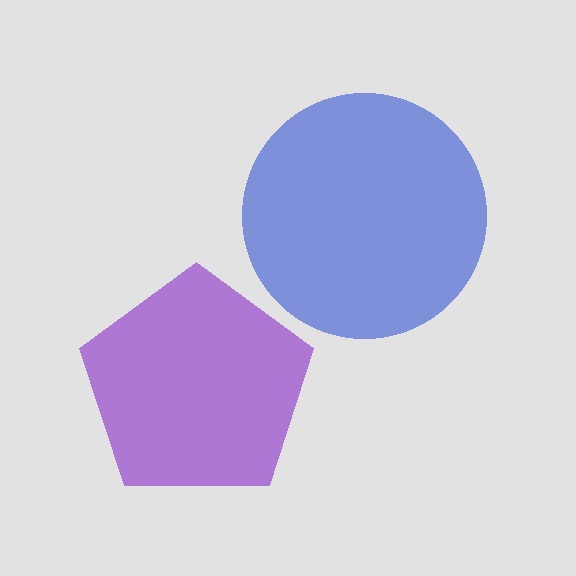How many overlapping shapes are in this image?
There are 2 overlapping shapes in the image.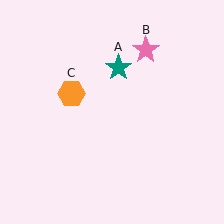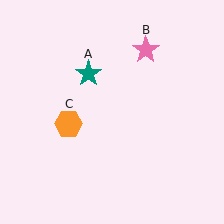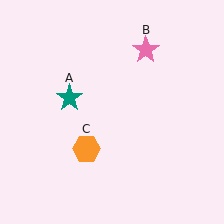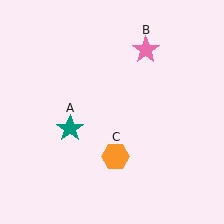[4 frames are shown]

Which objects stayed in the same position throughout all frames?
Pink star (object B) remained stationary.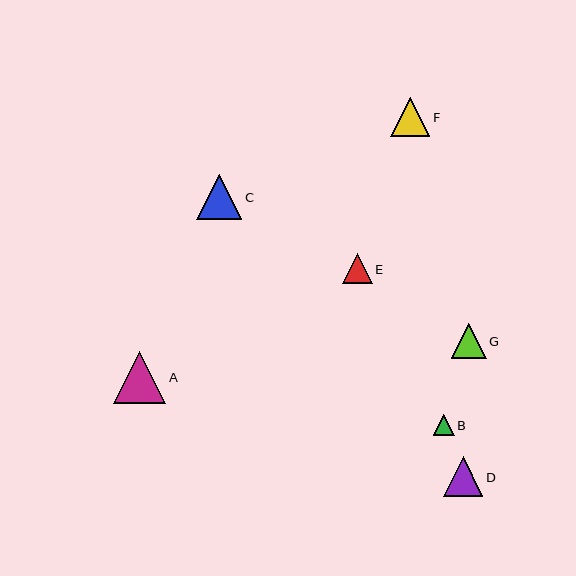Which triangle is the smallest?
Triangle B is the smallest with a size of approximately 21 pixels.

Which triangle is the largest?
Triangle A is the largest with a size of approximately 52 pixels.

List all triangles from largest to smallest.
From largest to smallest: A, C, D, F, G, E, B.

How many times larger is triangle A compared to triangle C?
Triangle A is approximately 1.1 times the size of triangle C.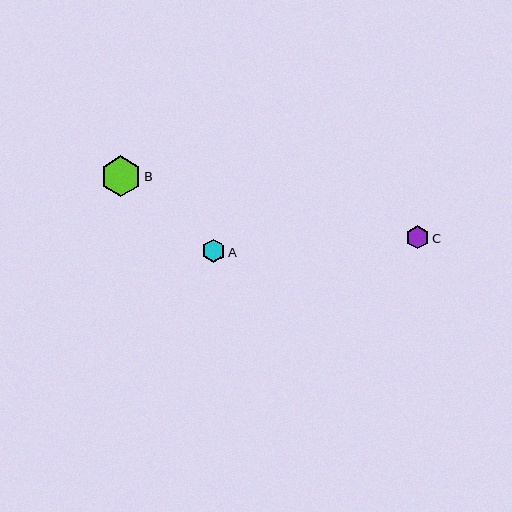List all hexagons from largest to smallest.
From largest to smallest: B, C, A.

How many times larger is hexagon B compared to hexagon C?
Hexagon B is approximately 1.7 times the size of hexagon C.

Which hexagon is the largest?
Hexagon B is the largest with a size of approximately 41 pixels.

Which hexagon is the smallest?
Hexagon A is the smallest with a size of approximately 23 pixels.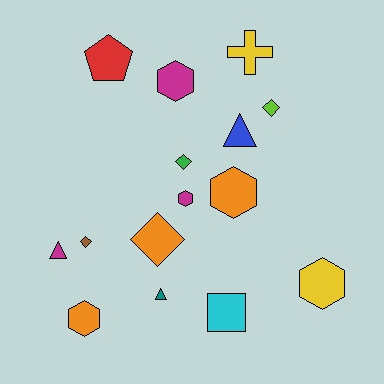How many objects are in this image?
There are 15 objects.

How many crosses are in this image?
There is 1 cross.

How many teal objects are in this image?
There is 1 teal object.